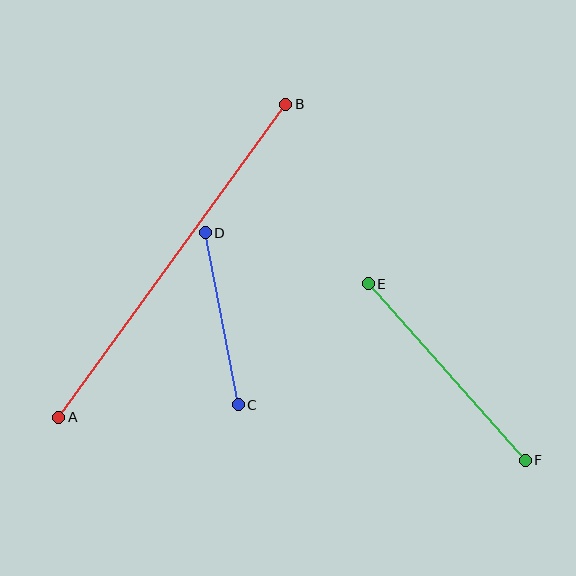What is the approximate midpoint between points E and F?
The midpoint is at approximately (447, 372) pixels.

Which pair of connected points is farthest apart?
Points A and B are farthest apart.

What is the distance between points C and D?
The distance is approximately 175 pixels.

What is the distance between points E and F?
The distance is approximately 236 pixels.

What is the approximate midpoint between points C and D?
The midpoint is at approximately (222, 319) pixels.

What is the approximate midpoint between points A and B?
The midpoint is at approximately (172, 261) pixels.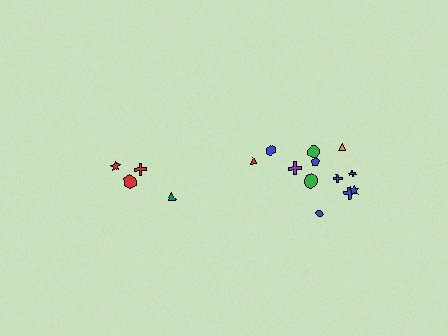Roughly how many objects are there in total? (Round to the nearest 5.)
Roughly 15 objects in total.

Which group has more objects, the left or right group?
The right group.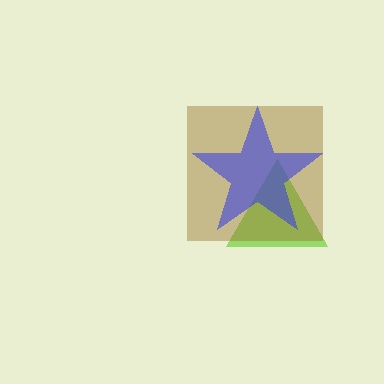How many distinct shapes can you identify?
There are 3 distinct shapes: a lime triangle, a brown square, a blue star.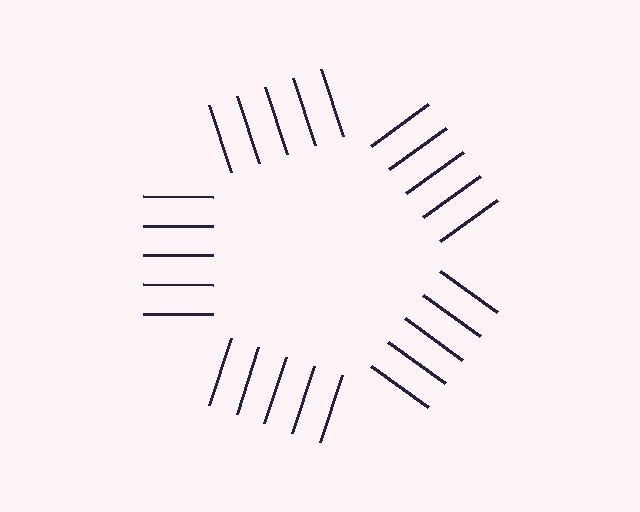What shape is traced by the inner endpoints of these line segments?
An illusory pentagon — the line segments terminate on its edges but no continuous stroke is drawn.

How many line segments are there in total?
25 — 5 along each of the 5 edges.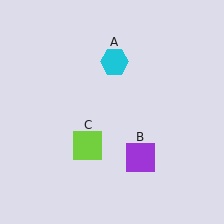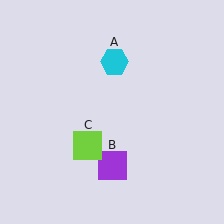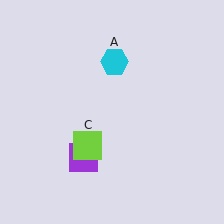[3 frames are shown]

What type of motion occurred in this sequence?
The purple square (object B) rotated clockwise around the center of the scene.